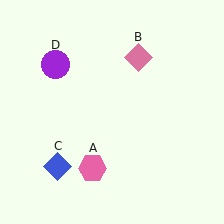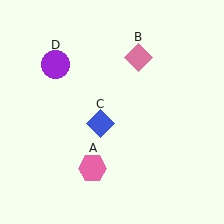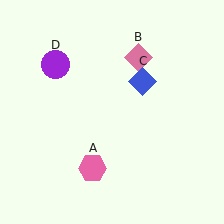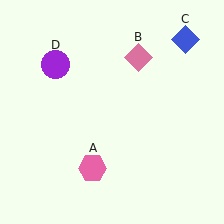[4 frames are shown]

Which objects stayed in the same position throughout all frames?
Pink hexagon (object A) and pink diamond (object B) and purple circle (object D) remained stationary.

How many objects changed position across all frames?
1 object changed position: blue diamond (object C).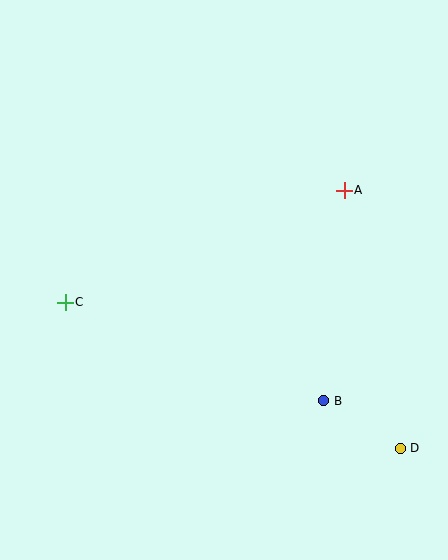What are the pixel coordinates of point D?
Point D is at (400, 448).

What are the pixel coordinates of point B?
Point B is at (324, 401).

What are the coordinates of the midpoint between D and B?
The midpoint between D and B is at (362, 424).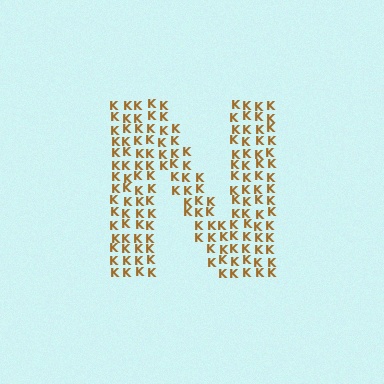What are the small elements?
The small elements are letter K's.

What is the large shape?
The large shape is the letter N.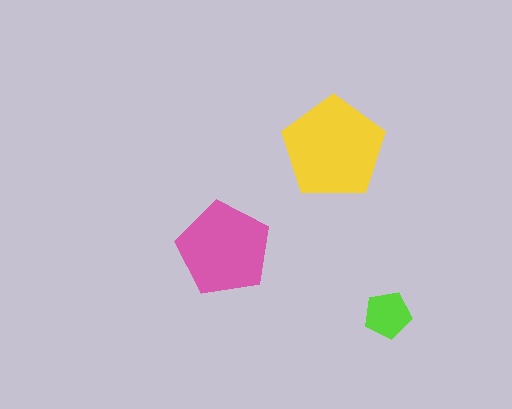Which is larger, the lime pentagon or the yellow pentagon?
The yellow one.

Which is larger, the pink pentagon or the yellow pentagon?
The yellow one.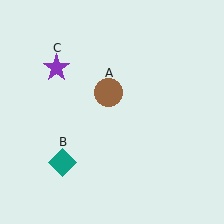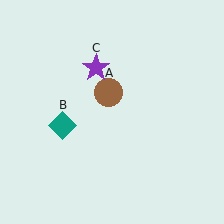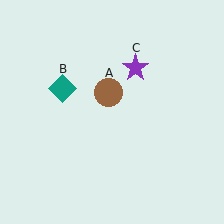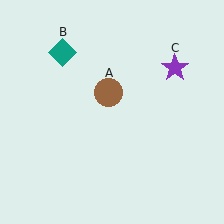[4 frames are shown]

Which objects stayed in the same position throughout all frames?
Brown circle (object A) remained stationary.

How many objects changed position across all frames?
2 objects changed position: teal diamond (object B), purple star (object C).